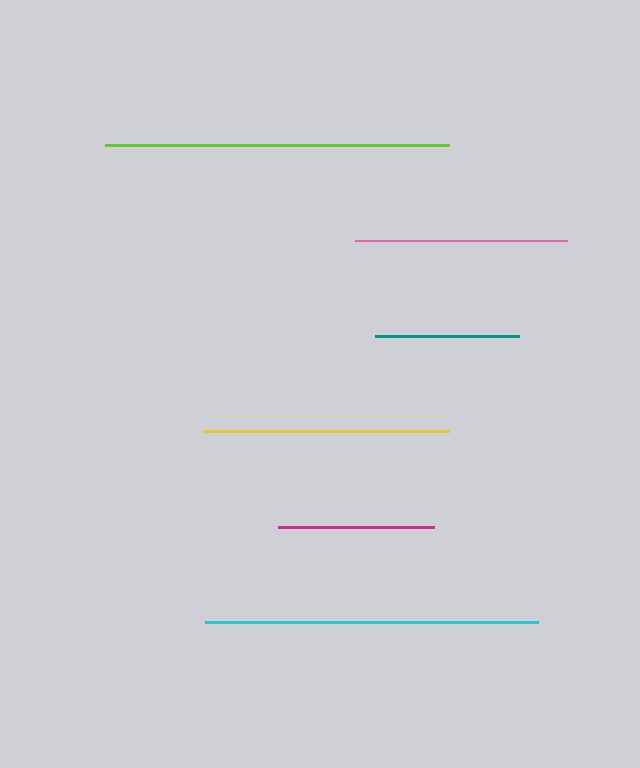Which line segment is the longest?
The lime line is the longest at approximately 344 pixels.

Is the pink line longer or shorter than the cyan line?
The cyan line is longer than the pink line.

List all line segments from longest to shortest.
From longest to shortest: lime, cyan, yellow, pink, magenta, teal.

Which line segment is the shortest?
The teal line is the shortest at approximately 144 pixels.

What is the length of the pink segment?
The pink segment is approximately 212 pixels long.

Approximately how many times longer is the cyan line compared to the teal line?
The cyan line is approximately 2.3 times the length of the teal line.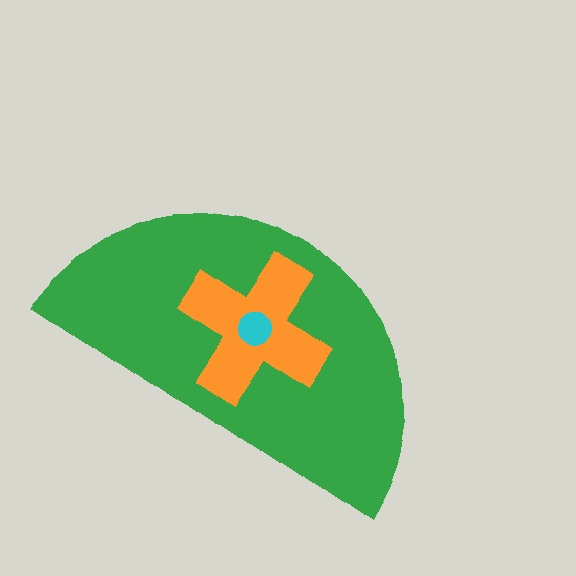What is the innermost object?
The cyan circle.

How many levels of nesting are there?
3.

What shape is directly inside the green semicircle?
The orange cross.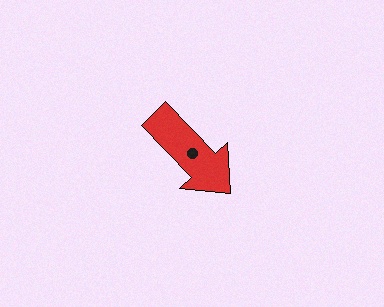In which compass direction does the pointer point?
Southeast.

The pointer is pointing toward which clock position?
Roughly 5 o'clock.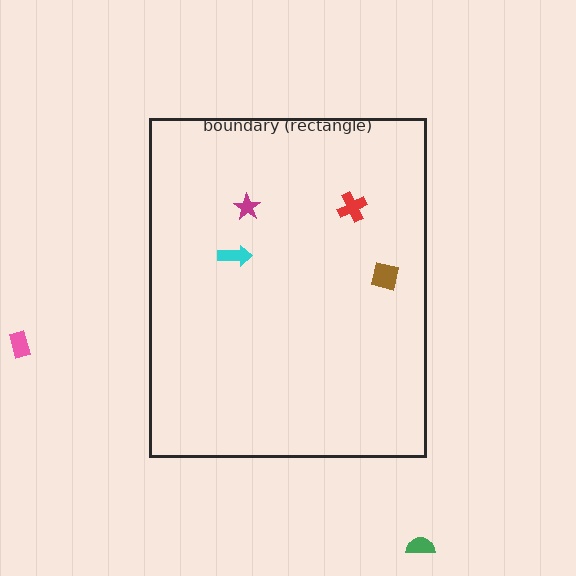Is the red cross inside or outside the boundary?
Inside.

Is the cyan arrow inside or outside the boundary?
Inside.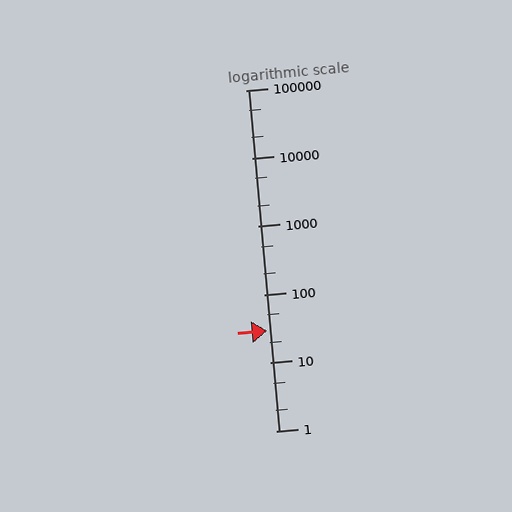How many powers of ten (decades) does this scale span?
The scale spans 5 decades, from 1 to 100000.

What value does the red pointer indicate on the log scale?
The pointer indicates approximately 29.